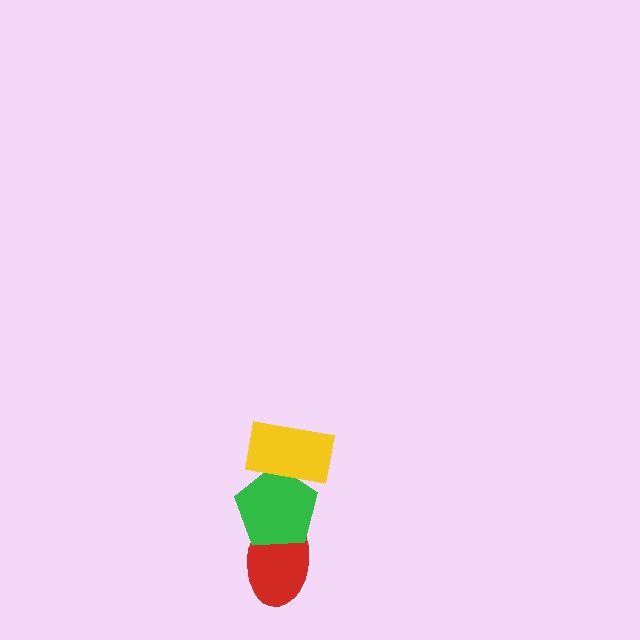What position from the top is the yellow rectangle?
The yellow rectangle is 1st from the top.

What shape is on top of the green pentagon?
The yellow rectangle is on top of the green pentagon.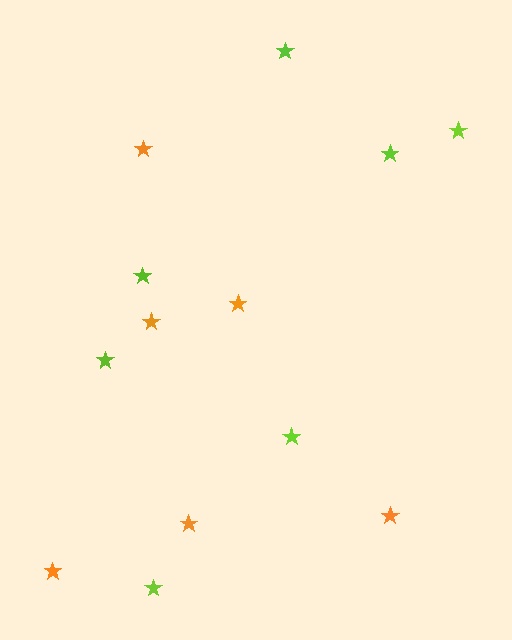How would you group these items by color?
There are 2 groups: one group of orange stars (6) and one group of lime stars (7).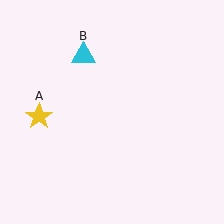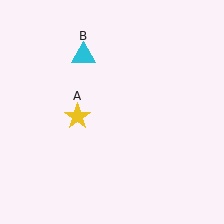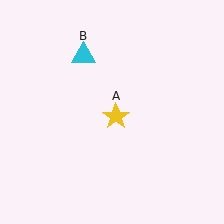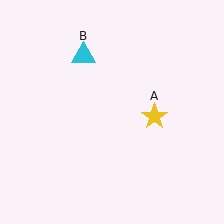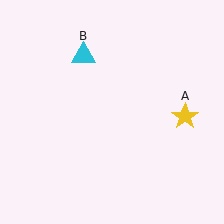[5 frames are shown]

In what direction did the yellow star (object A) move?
The yellow star (object A) moved right.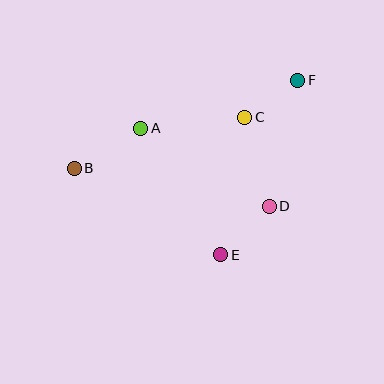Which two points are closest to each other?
Points C and F are closest to each other.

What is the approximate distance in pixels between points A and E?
The distance between A and E is approximately 150 pixels.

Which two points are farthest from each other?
Points B and F are farthest from each other.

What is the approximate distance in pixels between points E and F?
The distance between E and F is approximately 191 pixels.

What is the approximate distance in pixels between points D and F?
The distance between D and F is approximately 129 pixels.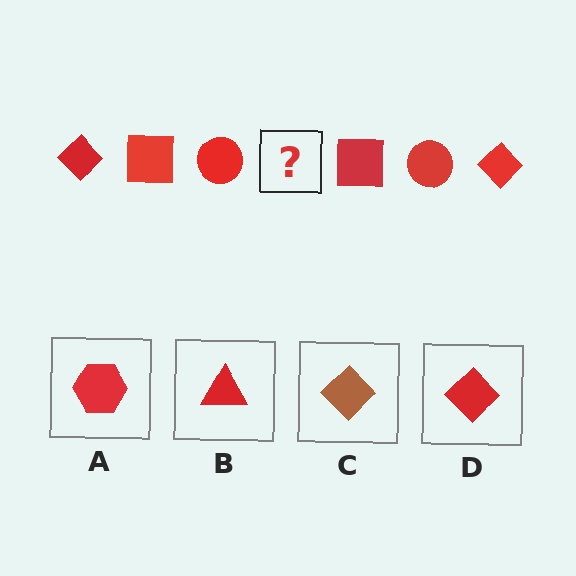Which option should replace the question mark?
Option D.